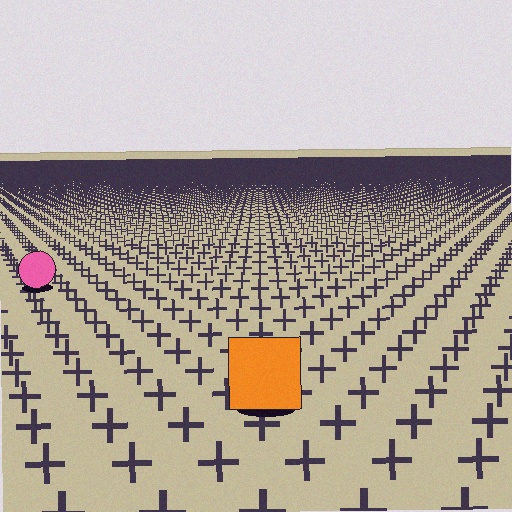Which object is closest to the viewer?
The orange square is closest. The texture marks near it are larger and more spread out.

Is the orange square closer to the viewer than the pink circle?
Yes. The orange square is closer — you can tell from the texture gradient: the ground texture is coarser near it.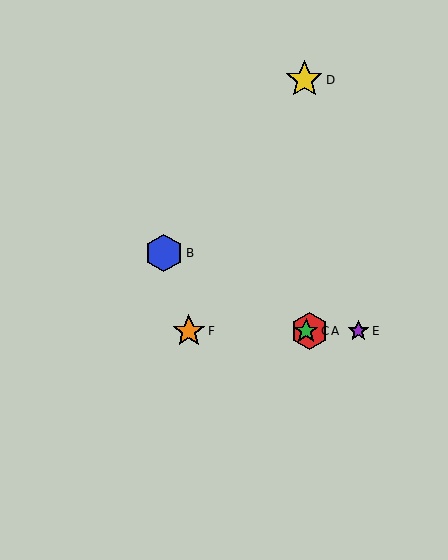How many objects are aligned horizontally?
4 objects (A, C, E, F) are aligned horizontally.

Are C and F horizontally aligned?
Yes, both are at y≈331.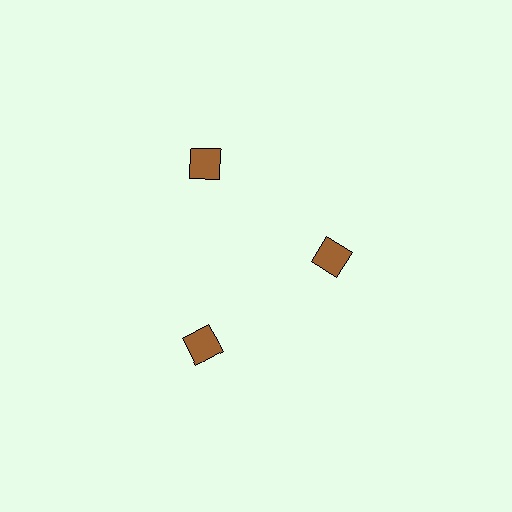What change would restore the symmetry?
The symmetry would be restored by moving it outward, back onto the ring so that all 3 squares sit at equal angles and equal distance from the center.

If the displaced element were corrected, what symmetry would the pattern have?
It would have 3-fold rotational symmetry — the pattern would map onto itself every 120 degrees.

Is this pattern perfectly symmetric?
No. The 3 brown squares are arranged in a ring, but one element near the 3 o'clock position is pulled inward toward the center, breaking the 3-fold rotational symmetry.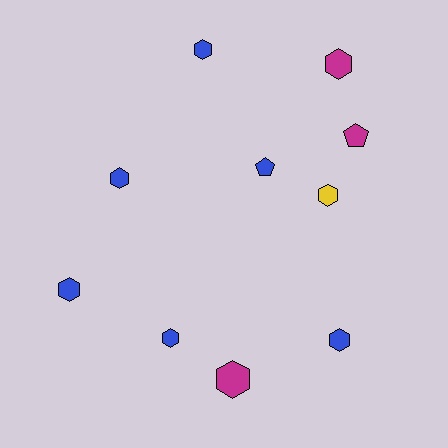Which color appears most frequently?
Blue, with 6 objects.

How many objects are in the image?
There are 10 objects.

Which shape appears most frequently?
Hexagon, with 8 objects.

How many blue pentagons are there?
There is 1 blue pentagon.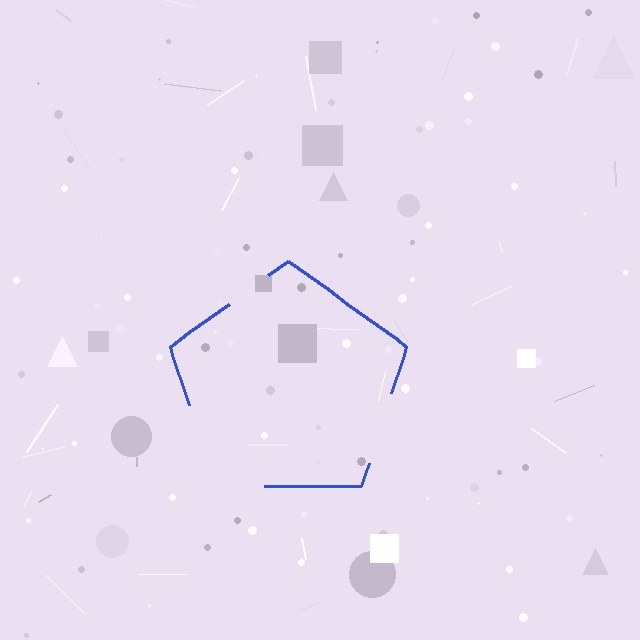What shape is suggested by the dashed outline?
The dashed outline suggests a pentagon.